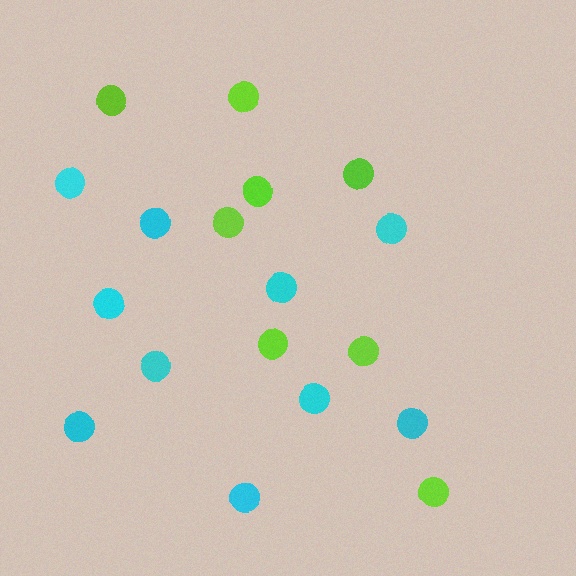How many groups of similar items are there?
There are 2 groups: one group of lime circles (8) and one group of cyan circles (10).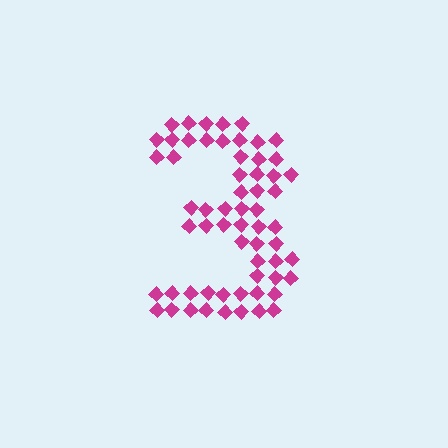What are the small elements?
The small elements are diamonds.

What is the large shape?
The large shape is the digit 3.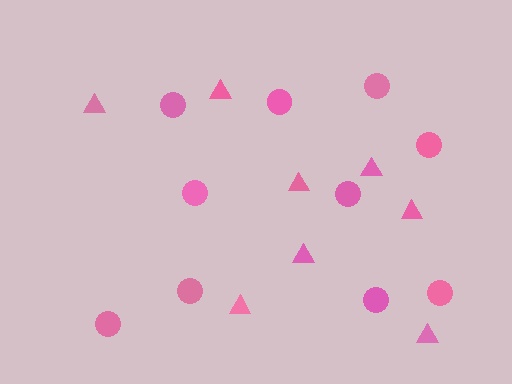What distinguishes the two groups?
There are 2 groups: one group of triangles (8) and one group of circles (10).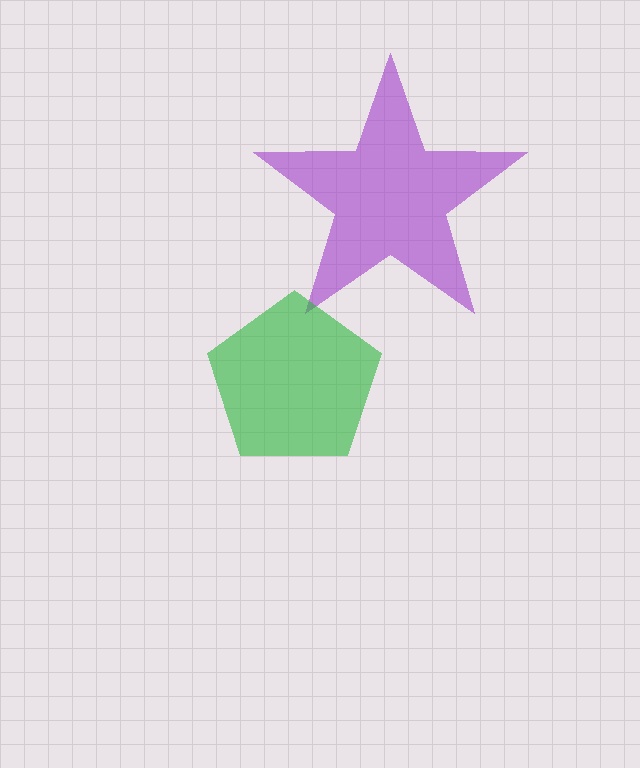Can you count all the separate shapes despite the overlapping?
Yes, there are 2 separate shapes.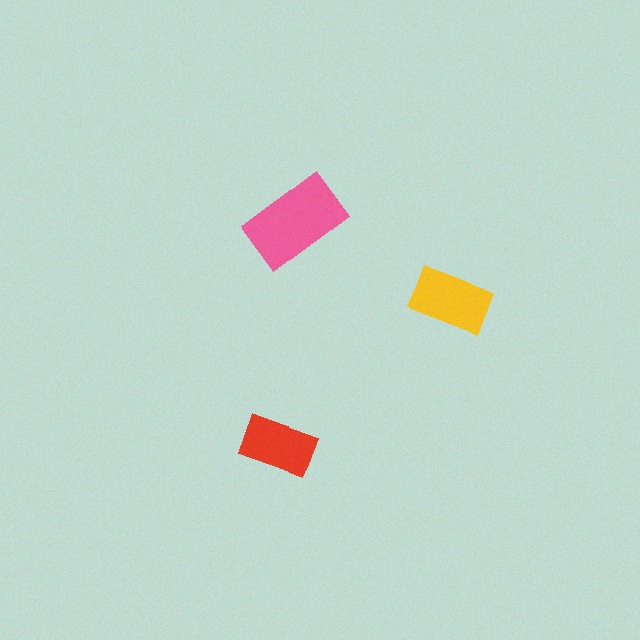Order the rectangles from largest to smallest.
the pink one, the yellow one, the red one.